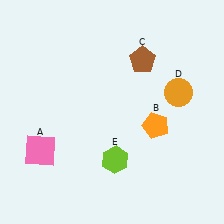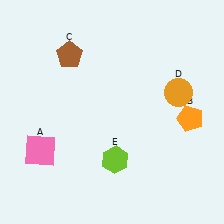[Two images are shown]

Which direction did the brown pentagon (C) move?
The brown pentagon (C) moved left.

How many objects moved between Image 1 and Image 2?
2 objects moved between the two images.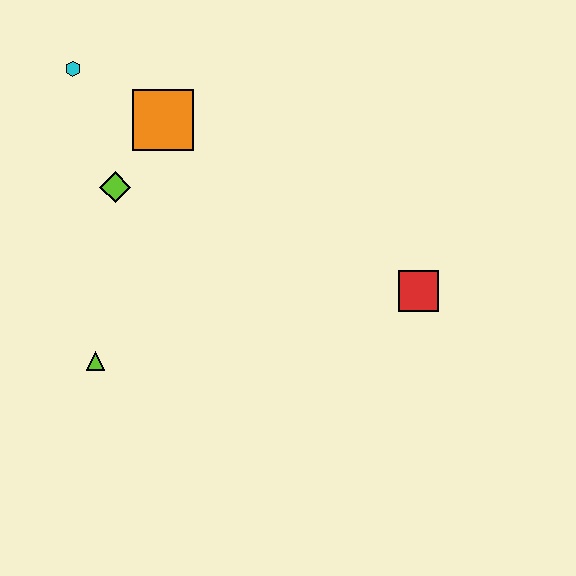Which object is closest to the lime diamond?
The orange square is closest to the lime diamond.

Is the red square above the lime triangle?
Yes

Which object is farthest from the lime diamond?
The red square is farthest from the lime diamond.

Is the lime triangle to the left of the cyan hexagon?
No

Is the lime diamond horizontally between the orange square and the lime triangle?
Yes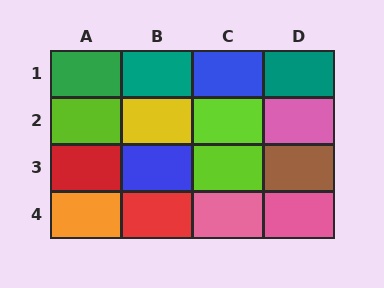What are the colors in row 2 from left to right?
Lime, yellow, lime, pink.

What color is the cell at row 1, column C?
Blue.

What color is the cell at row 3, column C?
Lime.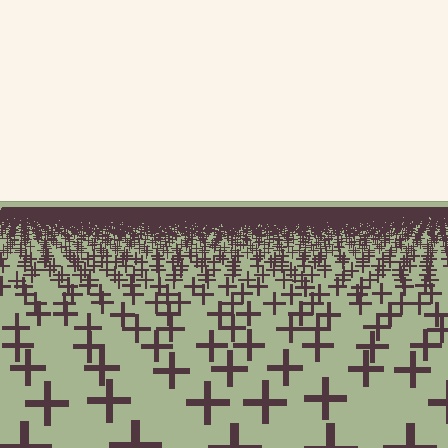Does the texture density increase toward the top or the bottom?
Density increases toward the top.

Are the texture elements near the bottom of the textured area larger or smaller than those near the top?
Larger. Near the bottom, elements are closer to the viewer and appear at a bigger on-screen size.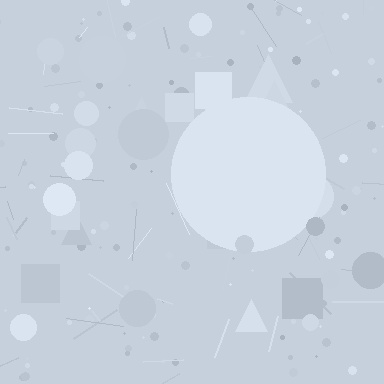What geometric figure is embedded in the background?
A circle is embedded in the background.